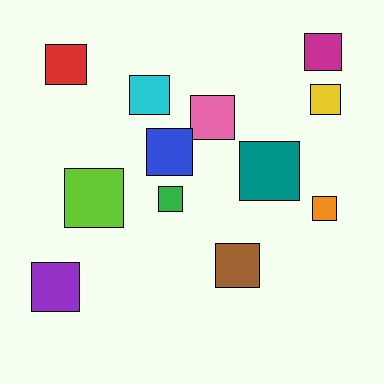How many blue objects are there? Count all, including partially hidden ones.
There is 1 blue object.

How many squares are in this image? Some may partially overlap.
There are 12 squares.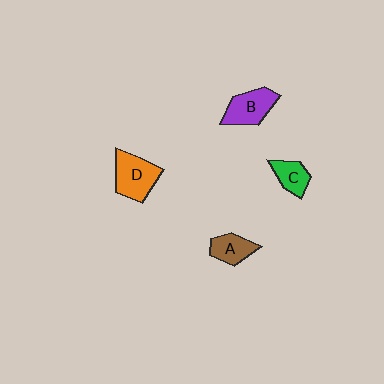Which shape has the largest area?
Shape D (orange).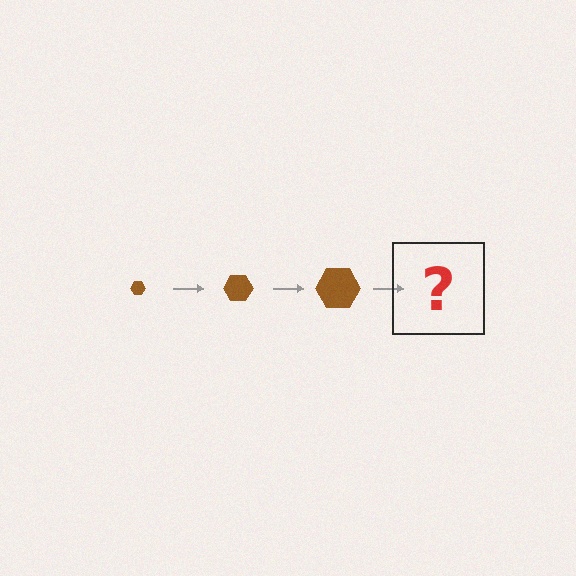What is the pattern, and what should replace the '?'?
The pattern is that the hexagon gets progressively larger each step. The '?' should be a brown hexagon, larger than the previous one.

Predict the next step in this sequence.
The next step is a brown hexagon, larger than the previous one.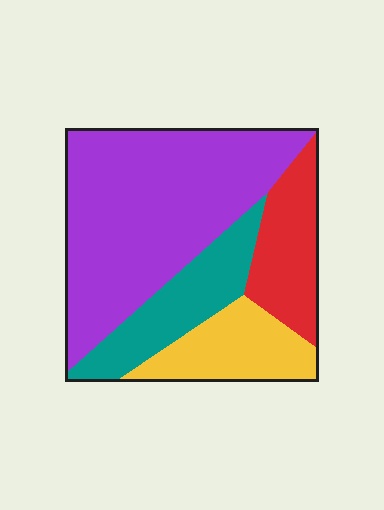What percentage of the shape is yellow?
Yellow takes up about one sixth (1/6) of the shape.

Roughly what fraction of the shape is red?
Red covers around 15% of the shape.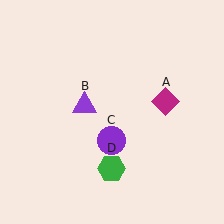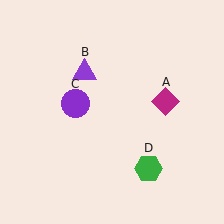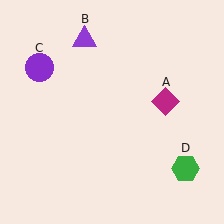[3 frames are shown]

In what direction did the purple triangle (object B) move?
The purple triangle (object B) moved up.